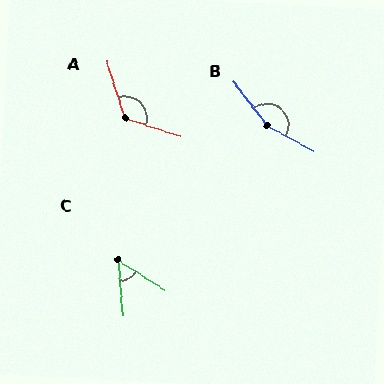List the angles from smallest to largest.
C (52°), A (126°), B (156°).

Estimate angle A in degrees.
Approximately 126 degrees.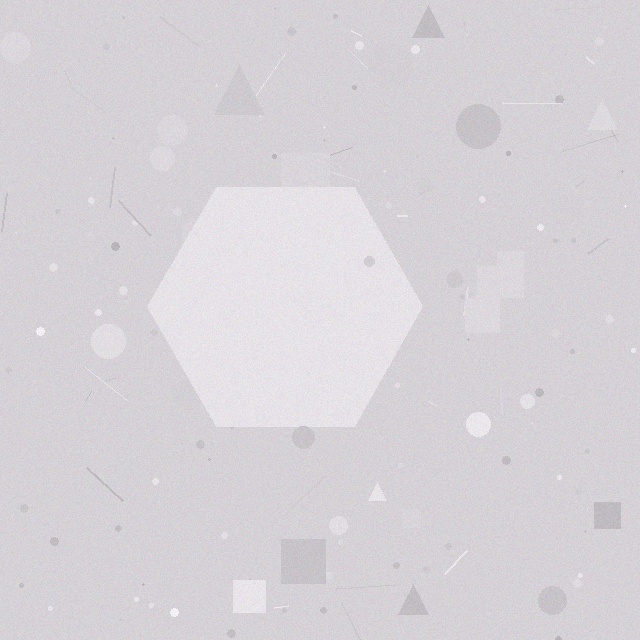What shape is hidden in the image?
A hexagon is hidden in the image.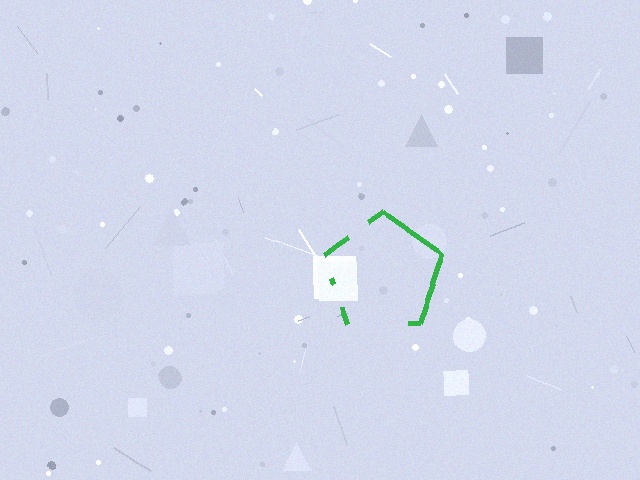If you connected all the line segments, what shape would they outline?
They would outline a pentagon.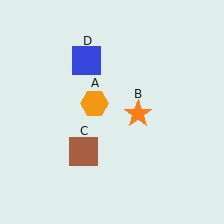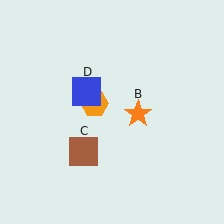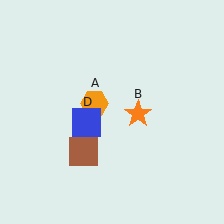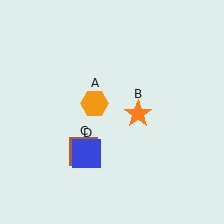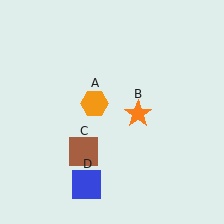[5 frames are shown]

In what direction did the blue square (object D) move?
The blue square (object D) moved down.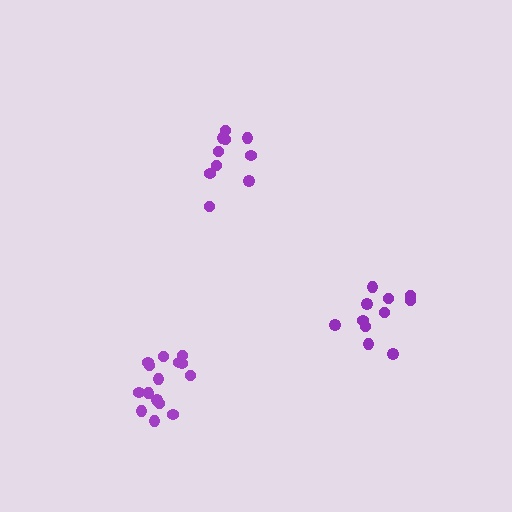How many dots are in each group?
Group 1: 15 dots, Group 2: 11 dots, Group 3: 10 dots (36 total).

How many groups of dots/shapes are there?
There are 3 groups.